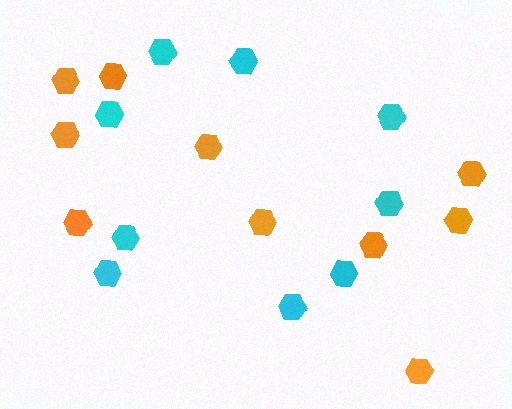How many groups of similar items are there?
There are 2 groups: one group of orange hexagons (10) and one group of cyan hexagons (9).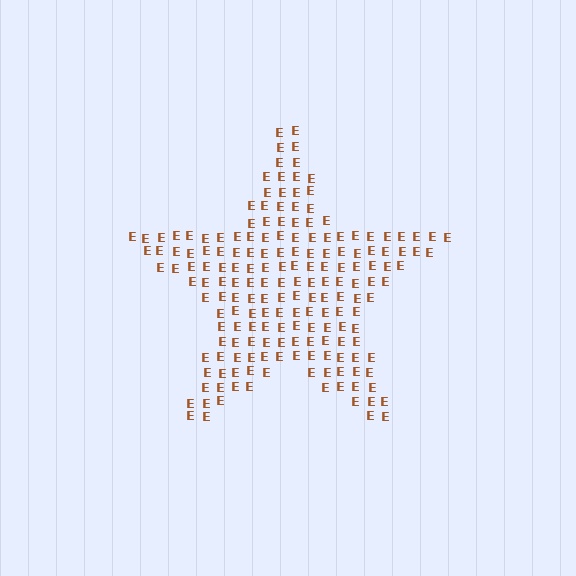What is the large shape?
The large shape is a star.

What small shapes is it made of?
It is made of small letter E's.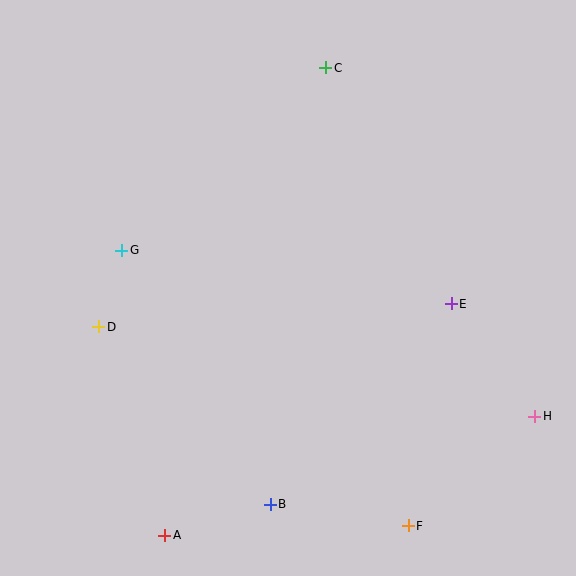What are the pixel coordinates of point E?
Point E is at (451, 304).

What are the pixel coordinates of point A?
Point A is at (165, 535).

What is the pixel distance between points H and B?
The distance between H and B is 279 pixels.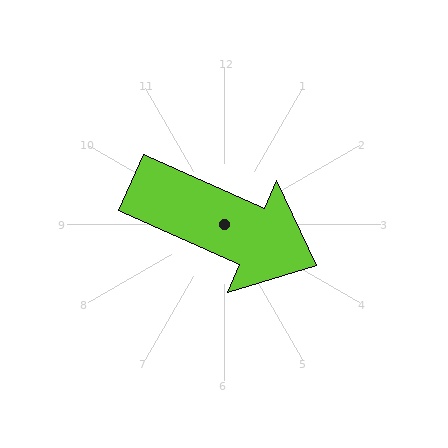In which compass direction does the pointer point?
Southeast.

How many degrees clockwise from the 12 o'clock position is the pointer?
Approximately 114 degrees.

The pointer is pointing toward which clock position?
Roughly 4 o'clock.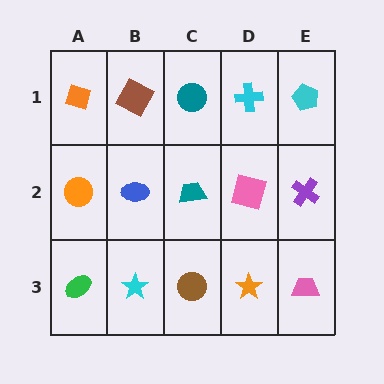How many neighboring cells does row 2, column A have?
3.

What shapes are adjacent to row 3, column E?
A purple cross (row 2, column E), an orange star (row 3, column D).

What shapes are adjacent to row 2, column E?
A cyan pentagon (row 1, column E), a pink trapezoid (row 3, column E), a pink square (row 2, column D).